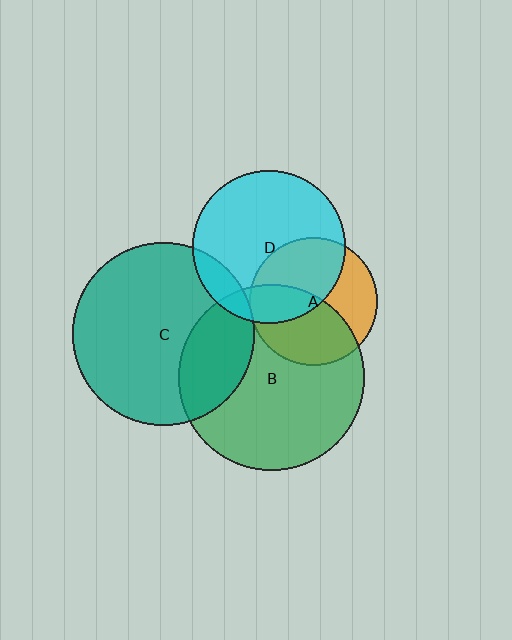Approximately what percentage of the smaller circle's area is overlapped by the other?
Approximately 5%.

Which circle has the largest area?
Circle B (green).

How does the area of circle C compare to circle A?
Approximately 2.0 times.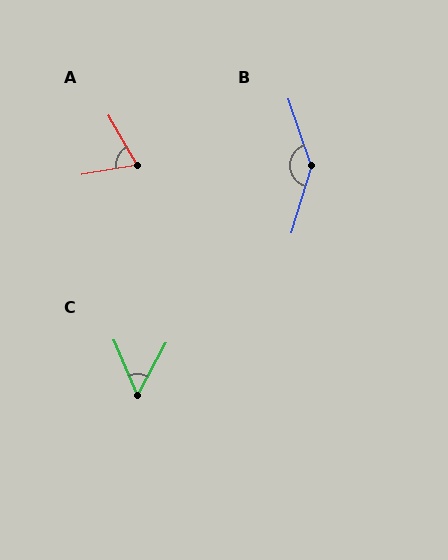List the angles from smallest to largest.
C (51°), A (70°), B (145°).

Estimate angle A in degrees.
Approximately 70 degrees.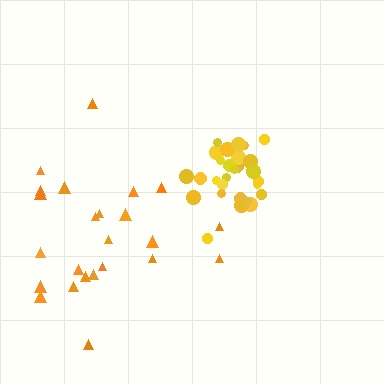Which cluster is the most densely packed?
Yellow.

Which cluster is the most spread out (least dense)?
Orange.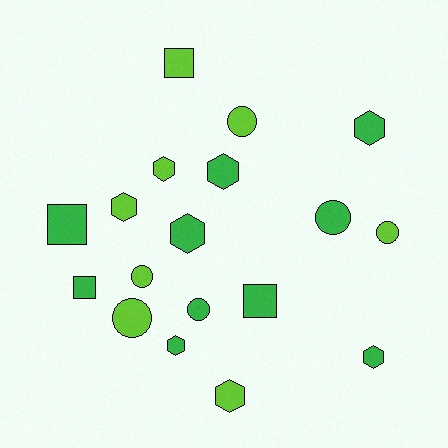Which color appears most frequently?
Green, with 10 objects.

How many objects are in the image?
There are 18 objects.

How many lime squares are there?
There is 1 lime square.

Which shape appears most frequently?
Hexagon, with 8 objects.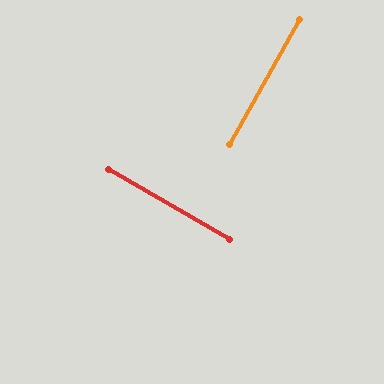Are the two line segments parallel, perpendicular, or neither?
Perpendicular — they meet at approximately 89°.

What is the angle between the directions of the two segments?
Approximately 89 degrees.